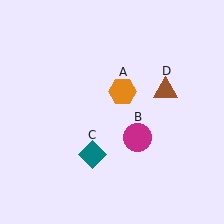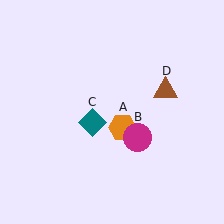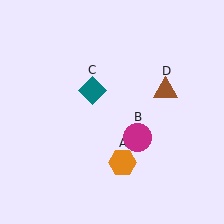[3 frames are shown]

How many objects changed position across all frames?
2 objects changed position: orange hexagon (object A), teal diamond (object C).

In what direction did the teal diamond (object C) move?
The teal diamond (object C) moved up.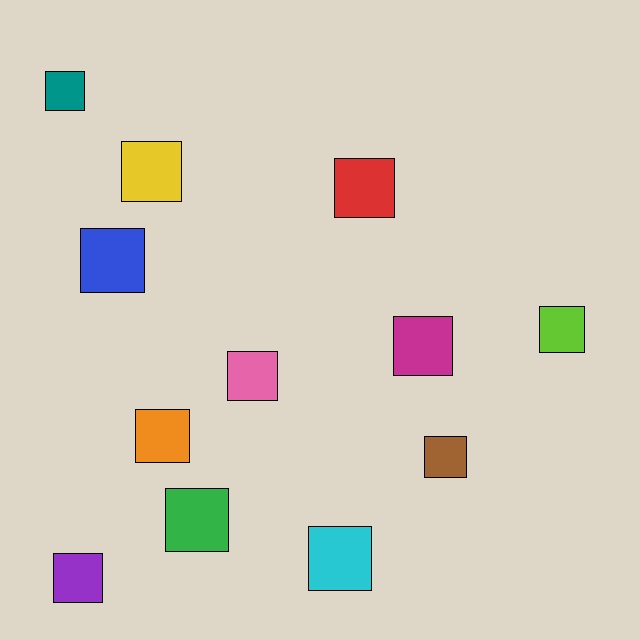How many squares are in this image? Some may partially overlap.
There are 12 squares.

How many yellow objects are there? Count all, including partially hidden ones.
There is 1 yellow object.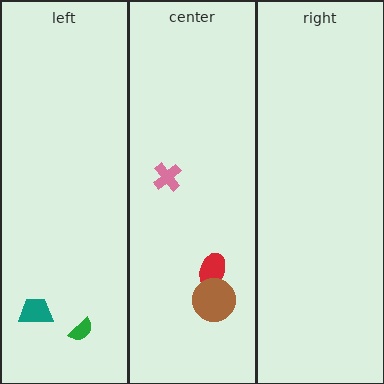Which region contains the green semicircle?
The left region.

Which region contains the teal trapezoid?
The left region.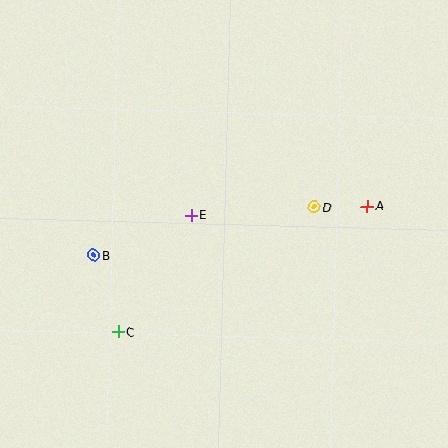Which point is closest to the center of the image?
Point E at (192, 215) is closest to the center.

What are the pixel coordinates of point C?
Point C is at (118, 332).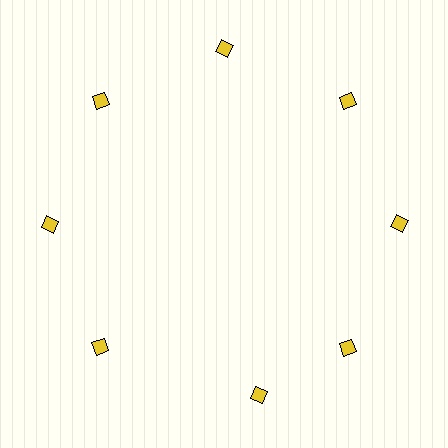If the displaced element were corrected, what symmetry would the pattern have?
It would have 8-fold rotational symmetry — the pattern would map onto itself every 45 degrees.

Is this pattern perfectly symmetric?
No. The 8 yellow diamonds are arranged in a ring, but one element near the 6 o'clock position is rotated out of alignment along the ring, breaking the 8-fold rotational symmetry.